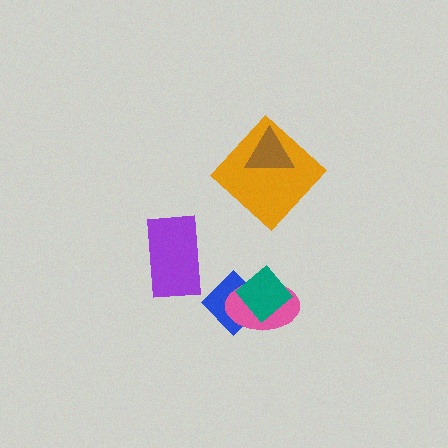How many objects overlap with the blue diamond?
2 objects overlap with the blue diamond.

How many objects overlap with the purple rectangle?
0 objects overlap with the purple rectangle.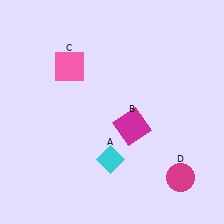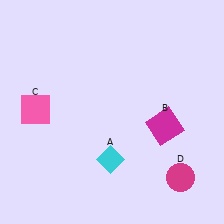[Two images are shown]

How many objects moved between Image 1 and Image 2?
2 objects moved between the two images.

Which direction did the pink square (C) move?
The pink square (C) moved down.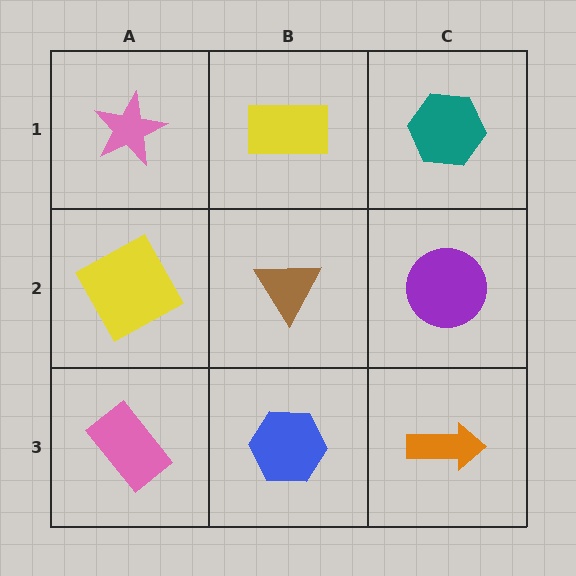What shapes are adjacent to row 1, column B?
A brown triangle (row 2, column B), a pink star (row 1, column A), a teal hexagon (row 1, column C).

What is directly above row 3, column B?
A brown triangle.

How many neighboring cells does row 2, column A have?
3.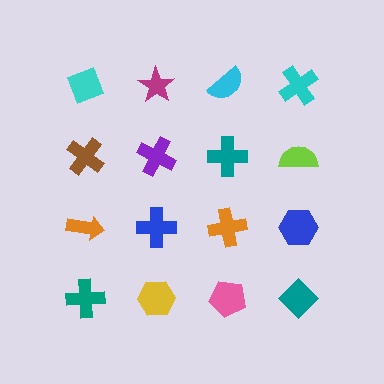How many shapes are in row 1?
4 shapes.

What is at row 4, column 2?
A yellow hexagon.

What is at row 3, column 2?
A blue cross.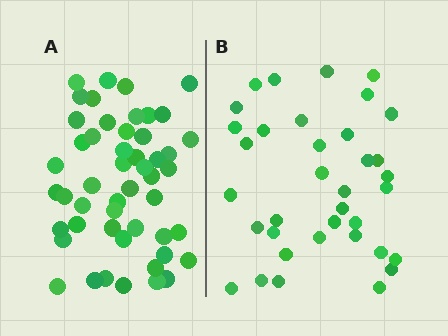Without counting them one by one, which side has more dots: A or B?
Region A (the left region) has more dots.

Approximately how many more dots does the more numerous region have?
Region A has approximately 15 more dots than region B.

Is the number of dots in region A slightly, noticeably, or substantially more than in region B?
Region A has noticeably more, but not dramatically so. The ratio is roughly 1.4 to 1.